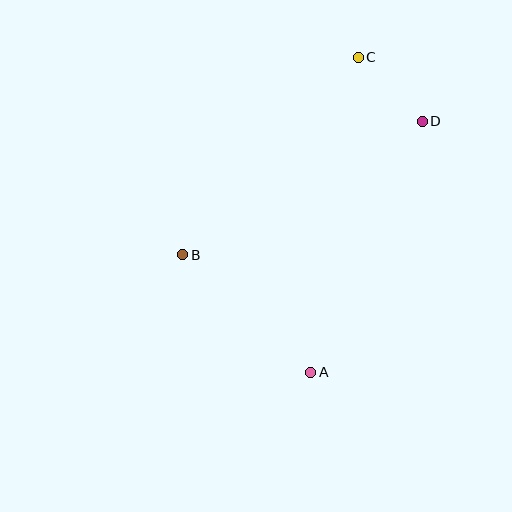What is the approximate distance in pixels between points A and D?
The distance between A and D is approximately 275 pixels.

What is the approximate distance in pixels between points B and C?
The distance between B and C is approximately 264 pixels.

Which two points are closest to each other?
Points C and D are closest to each other.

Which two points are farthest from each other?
Points A and C are farthest from each other.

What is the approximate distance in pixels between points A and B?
The distance between A and B is approximately 174 pixels.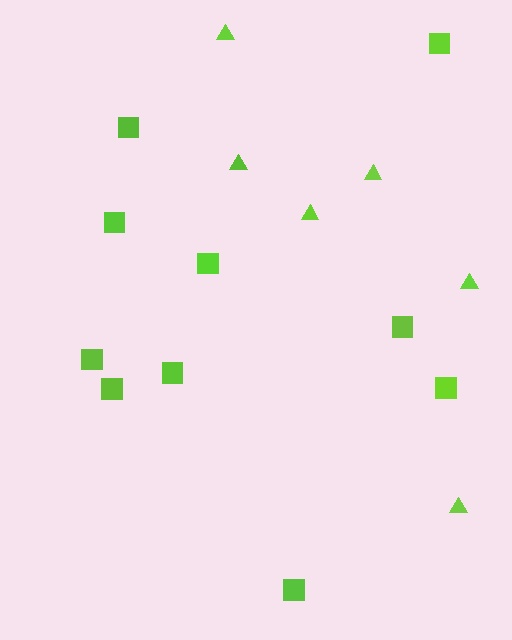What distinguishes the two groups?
There are 2 groups: one group of squares (10) and one group of triangles (6).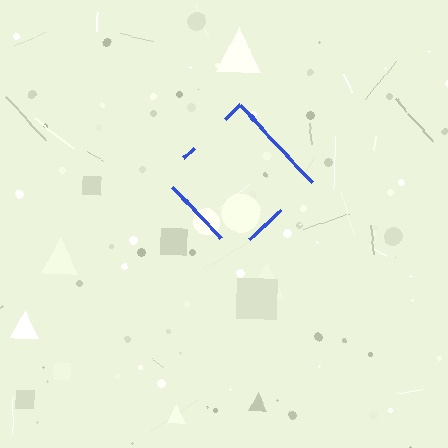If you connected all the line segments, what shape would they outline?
They would outline a diamond.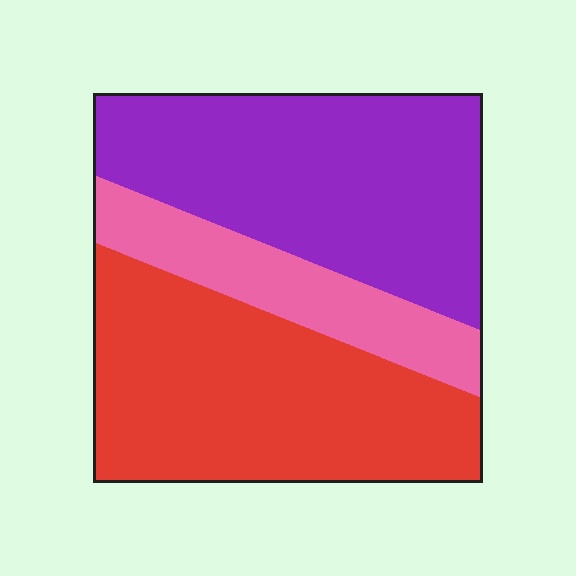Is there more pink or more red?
Red.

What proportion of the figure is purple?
Purple covers roughly 40% of the figure.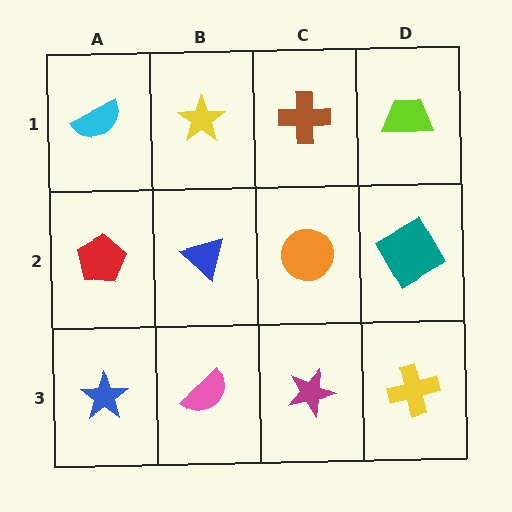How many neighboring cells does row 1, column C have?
3.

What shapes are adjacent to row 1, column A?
A red pentagon (row 2, column A), a yellow star (row 1, column B).